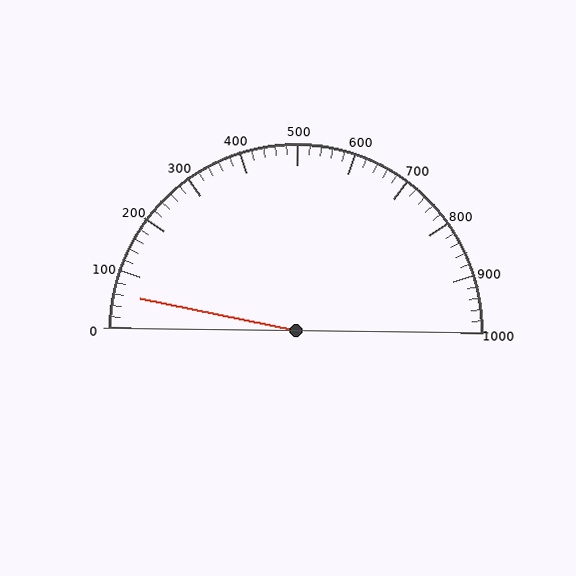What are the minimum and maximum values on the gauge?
The gauge ranges from 0 to 1000.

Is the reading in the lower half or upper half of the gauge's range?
The reading is in the lower half of the range (0 to 1000).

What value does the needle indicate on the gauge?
The needle indicates approximately 60.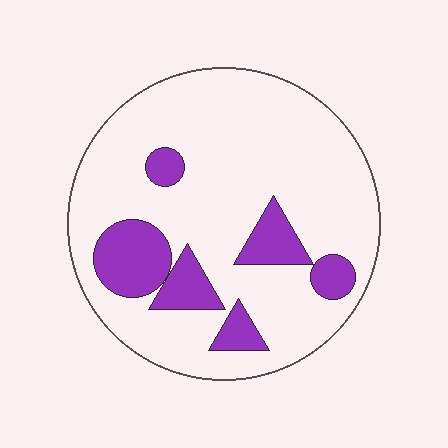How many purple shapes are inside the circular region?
6.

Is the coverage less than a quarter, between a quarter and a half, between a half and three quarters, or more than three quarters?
Less than a quarter.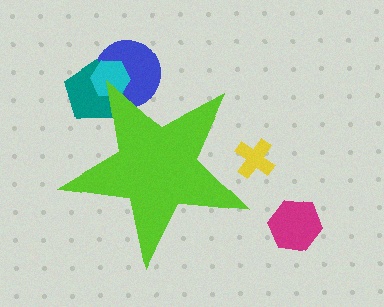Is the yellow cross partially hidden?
Yes, the yellow cross is partially hidden behind the lime star.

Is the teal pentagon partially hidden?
Yes, the teal pentagon is partially hidden behind the lime star.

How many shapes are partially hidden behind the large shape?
4 shapes are partially hidden.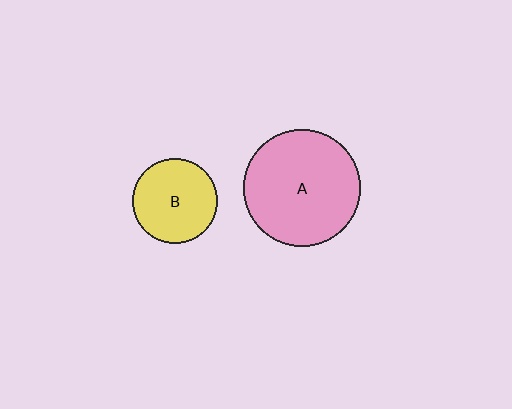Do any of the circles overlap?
No, none of the circles overlap.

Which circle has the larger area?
Circle A (pink).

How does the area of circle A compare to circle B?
Approximately 1.9 times.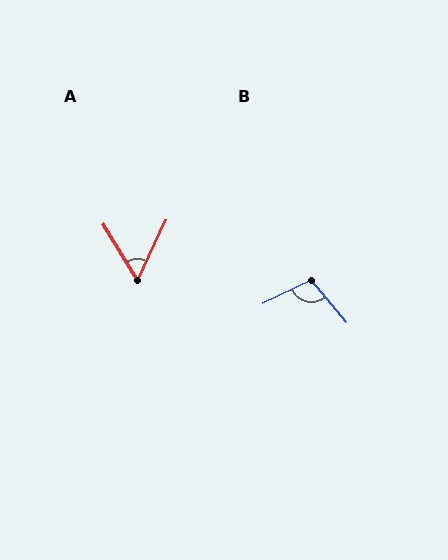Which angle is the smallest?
A, at approximately 57 degrees.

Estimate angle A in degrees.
Approximately 57 degrees.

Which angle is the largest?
B, at approximately 104 degrees.